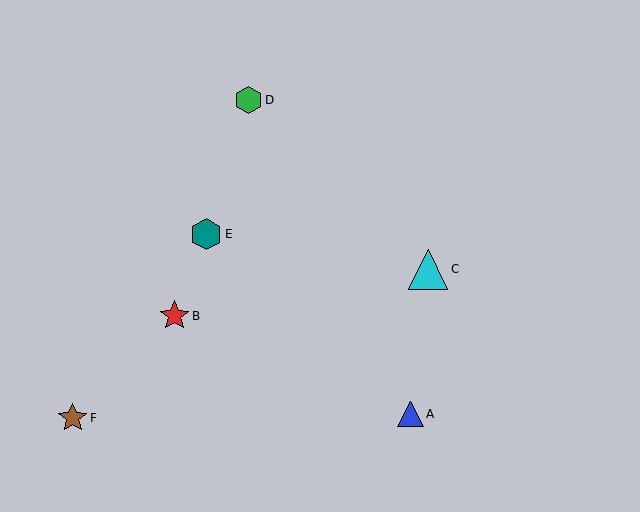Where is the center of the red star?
The center of the red star is at (175, 316).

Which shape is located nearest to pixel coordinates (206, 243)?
The teal hexagon (labeled E) at (206, 234) is nearest to that location.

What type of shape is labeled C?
Shape C is a cyan triangle.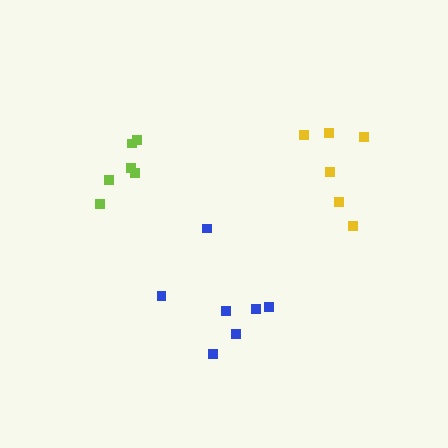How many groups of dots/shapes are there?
There are 3 groups.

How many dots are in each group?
Group 1: 7 dots, Group 2: 6 dots, Group 3: 6 dots (19 total).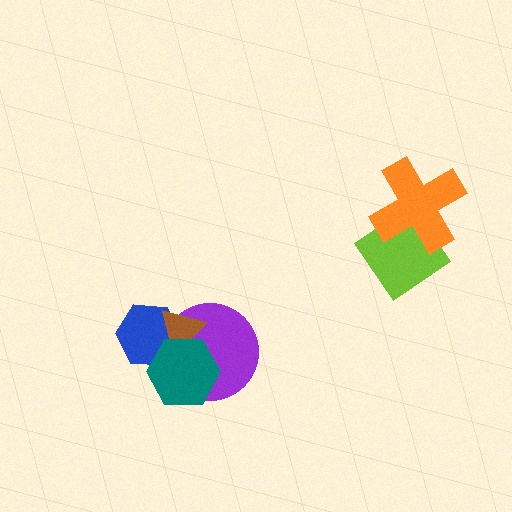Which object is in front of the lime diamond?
The orange cross is in front of the lime diamond.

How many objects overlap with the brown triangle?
4 objects overlap with the brown triangle.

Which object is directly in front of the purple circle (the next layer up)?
The blue hexagon is directly in front of the purple circle.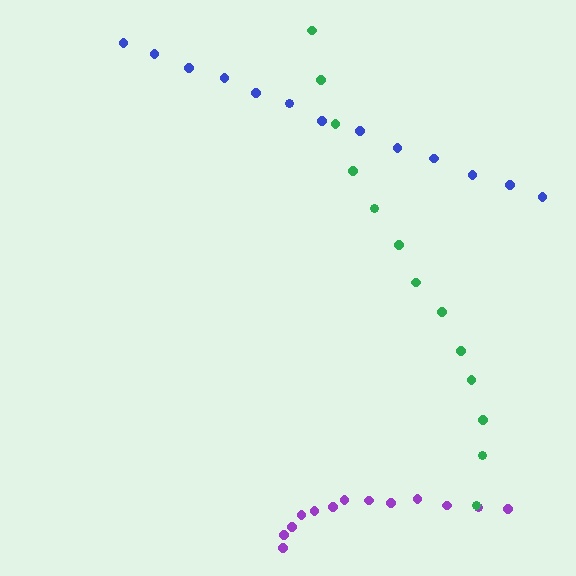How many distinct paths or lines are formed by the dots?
There are 3 distinct paths.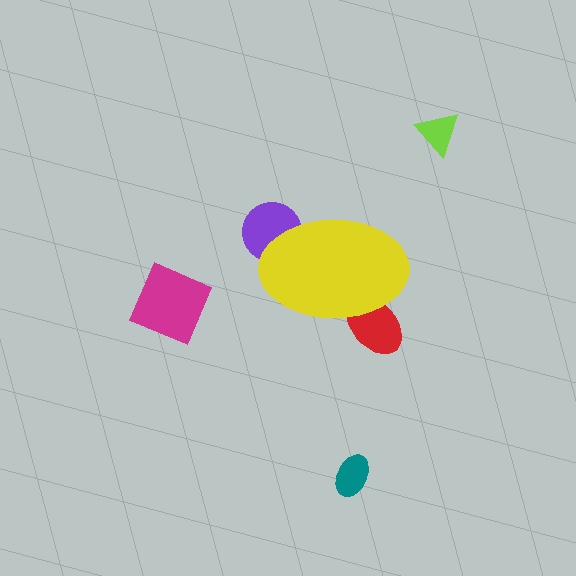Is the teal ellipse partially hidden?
No, the teal ellipse is fully visible.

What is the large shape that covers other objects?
A yellow ellipse.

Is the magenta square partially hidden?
No, the magenta square is fully visible.